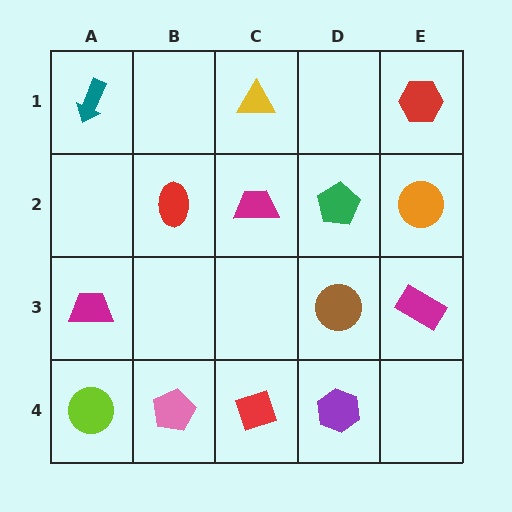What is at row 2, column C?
A magenta trapezoid.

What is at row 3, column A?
A magenta trapezoid.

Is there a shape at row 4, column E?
No, that cell is empty.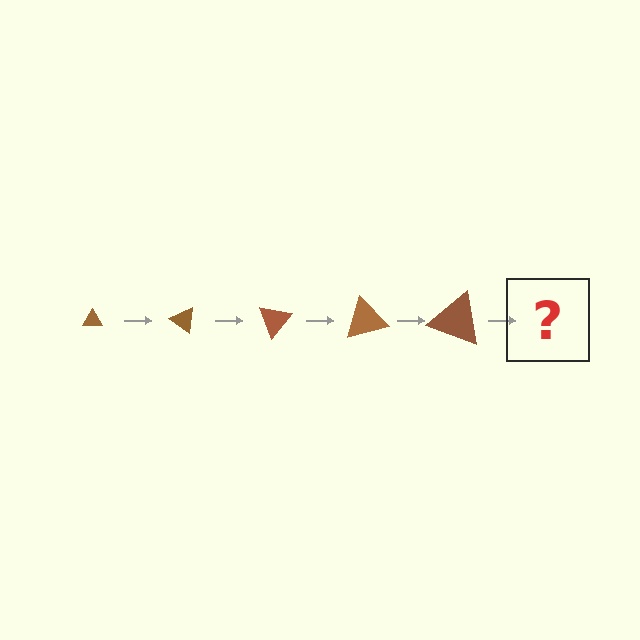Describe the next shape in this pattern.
It should be a triangle, larger than the previous one and rotated 175 degrees from the start.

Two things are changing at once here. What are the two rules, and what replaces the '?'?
The two rules are that the triangle grows larger each step and it rotates 35 degrees each step. The '?' should be a triangle, larger than the previous one and rotated 175 degrees from the start.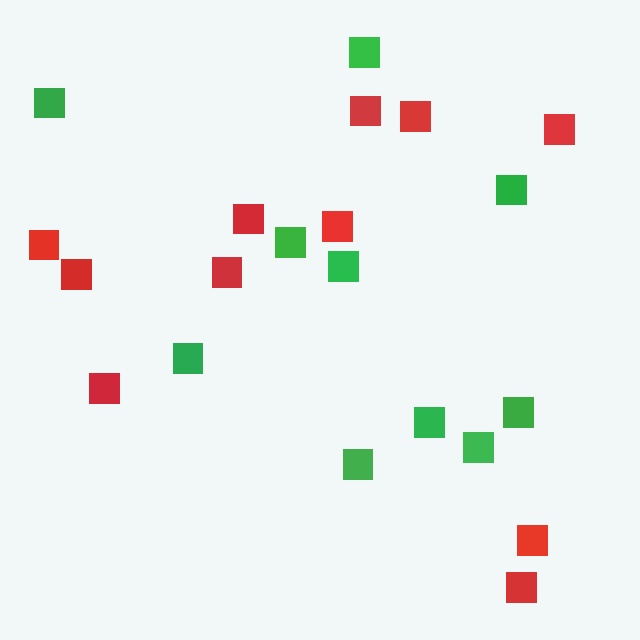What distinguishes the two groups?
There are 2 groups: one group of red squares (11) and one group of green squares (10).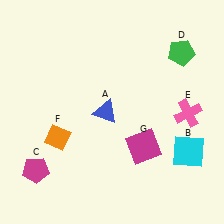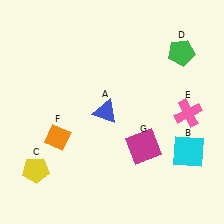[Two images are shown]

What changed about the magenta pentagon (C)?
In Image 1, C is magenta. In Image 2, it changed to yellow.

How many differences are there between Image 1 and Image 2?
There is 1 difference between the two images.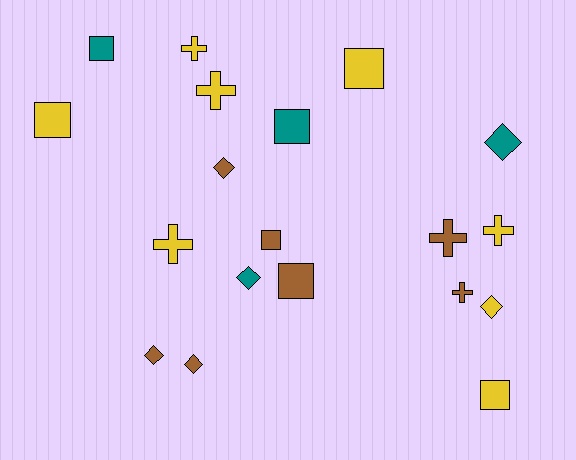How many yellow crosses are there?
There are 4 yellow crosses.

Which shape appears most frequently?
Square, with 7 objects.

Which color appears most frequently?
Yellow, with 8 objects.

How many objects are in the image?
There are 19 objects.